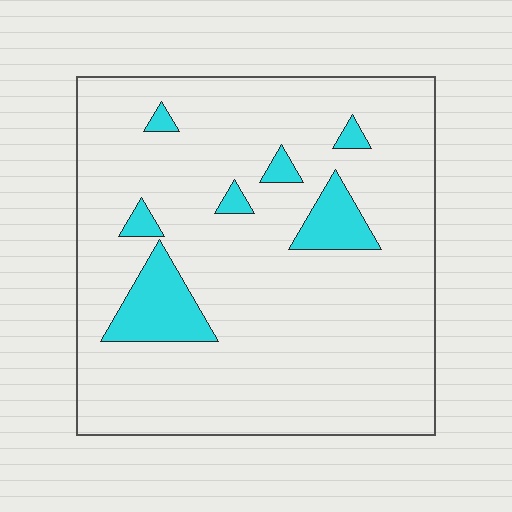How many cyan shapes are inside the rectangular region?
7.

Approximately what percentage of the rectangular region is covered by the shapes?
Approximately 10%.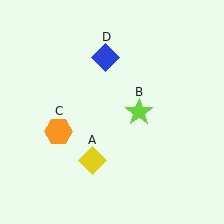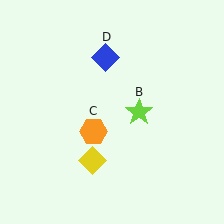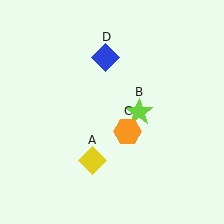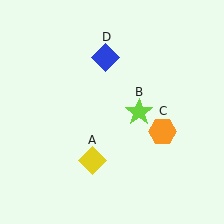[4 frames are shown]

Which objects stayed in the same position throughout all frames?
Yellow diamond (object A) and lime star (object B) and blue diamond (object D) remained stationary.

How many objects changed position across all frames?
1 object changed position: orange hexagon (object C).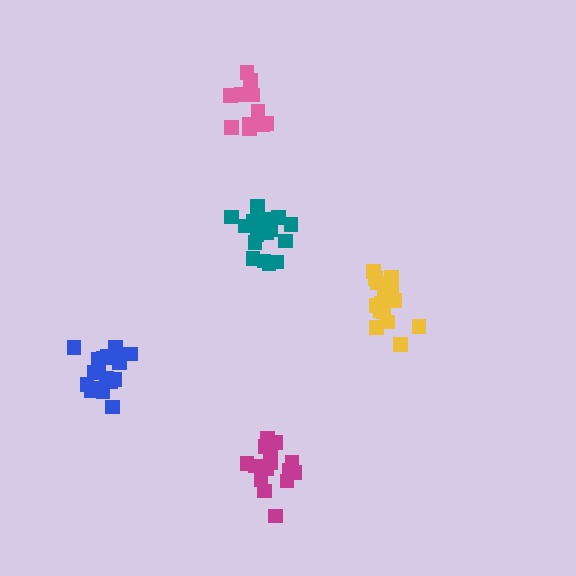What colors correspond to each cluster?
The clusters are colored: teal, magenta, blue, pink, yellow.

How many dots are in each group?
Group 1: 16 dots, Group 2: 16 dots, Group 3: 18 dots, Group 4: 12 dots, Group 5: 17 dots (79 total).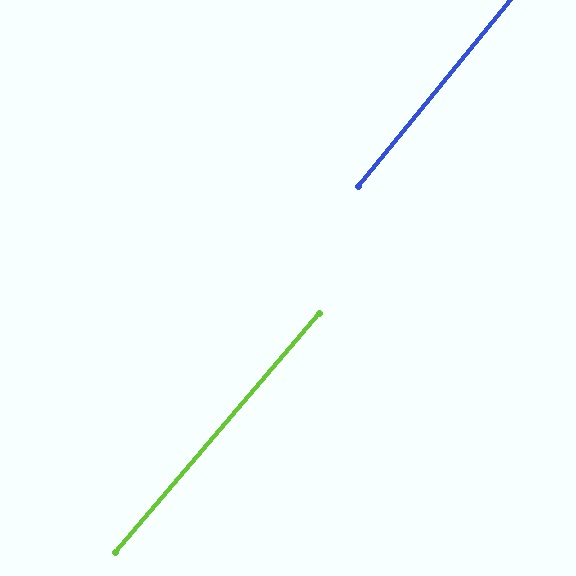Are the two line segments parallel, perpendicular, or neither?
Parallel — their directions differ by only 1.4°.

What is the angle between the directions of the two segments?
Approximately 1 degree.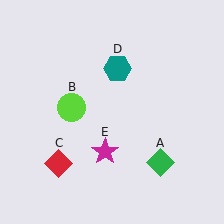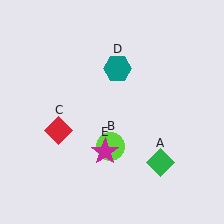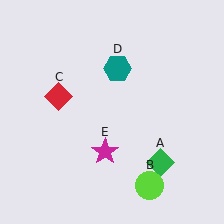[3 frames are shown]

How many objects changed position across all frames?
2 objects changed position: lime circle (object B), red diamond (object C).